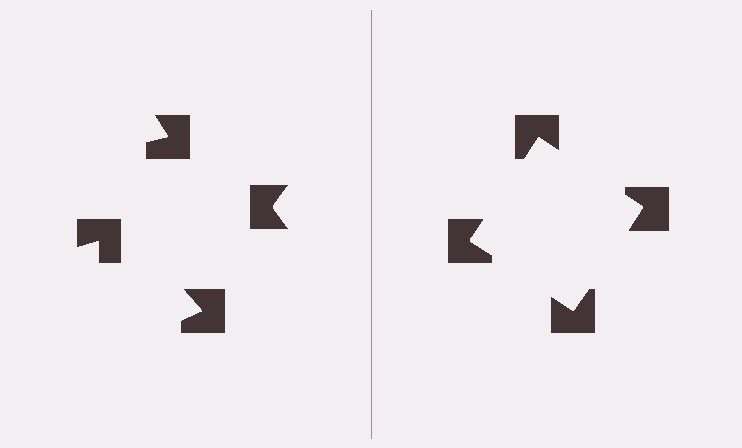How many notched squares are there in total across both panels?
8 — 4 on each side.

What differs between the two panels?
The notched squares are positioned identically on both sides; only the wedge orientations differ. On the right they align to a square; on the left they are misaligned.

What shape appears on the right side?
An illusory square.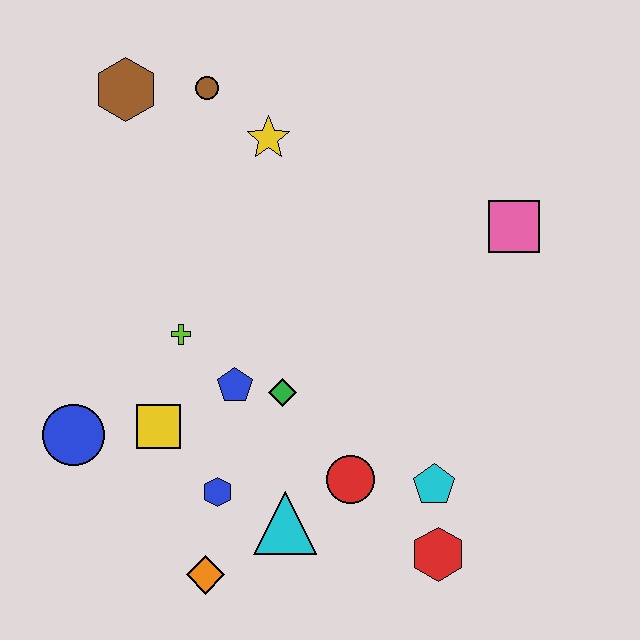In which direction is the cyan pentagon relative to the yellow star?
The cyan pentagon is below the yellow star.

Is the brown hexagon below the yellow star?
No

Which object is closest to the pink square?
The yellow star is closest to the pink square.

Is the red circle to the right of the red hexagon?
No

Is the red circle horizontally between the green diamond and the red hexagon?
Yes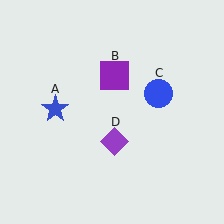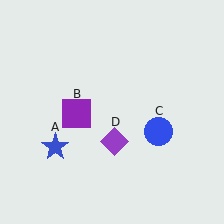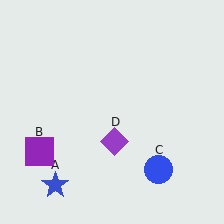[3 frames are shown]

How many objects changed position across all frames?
3 objects changed position: blue star (object A), purple square (object B), blue circle (object C).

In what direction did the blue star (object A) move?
The blue star (object A) moved down.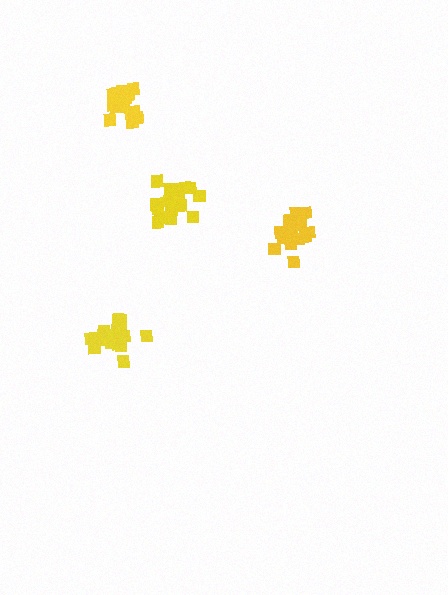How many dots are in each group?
Group 1: 16 dots, Group 2: 15 dots, Group 3: 20 dots, Group 4: 16 dots (67 total).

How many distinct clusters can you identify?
There are 4 distinct clusters.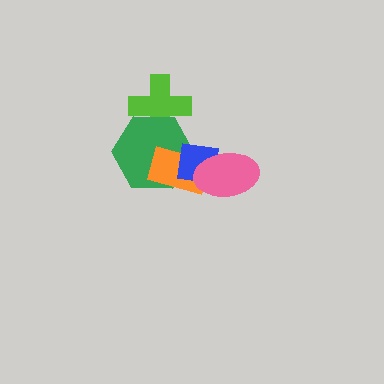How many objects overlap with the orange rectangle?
3 objects overlap with the orange rectangle.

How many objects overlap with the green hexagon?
3 objects overlap with the green hexagon.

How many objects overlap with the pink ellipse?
2 objects overlap with the pink ellipse.